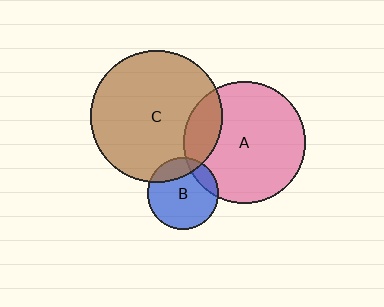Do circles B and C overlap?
Yes.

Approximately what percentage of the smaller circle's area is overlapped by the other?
Approximately 20%.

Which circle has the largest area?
Circle C (brown).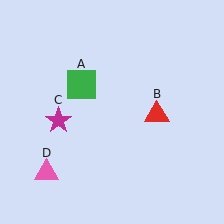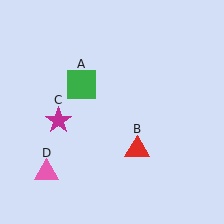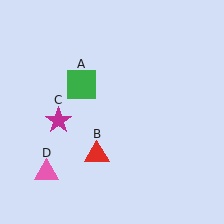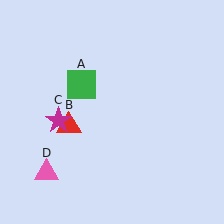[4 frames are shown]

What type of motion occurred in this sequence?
The red triangle (object B) rotated clockwise around the center of the scene.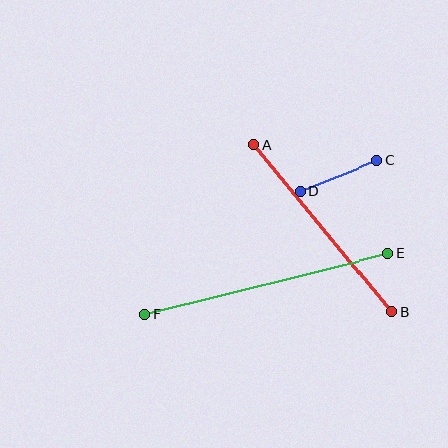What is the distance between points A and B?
The distance is approximately 217 pixels.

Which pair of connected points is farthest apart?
Points E and F are farthest apart.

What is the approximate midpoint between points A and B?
The midpoint is at approximately (323, 229) pixels.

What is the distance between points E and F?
The distance is approximately 250 pixels.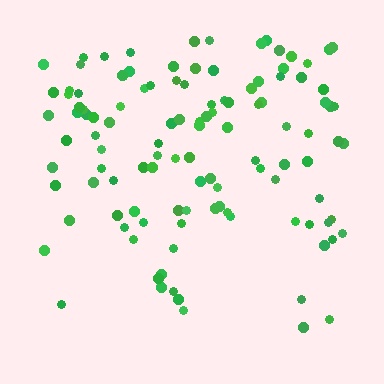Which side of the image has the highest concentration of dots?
The top.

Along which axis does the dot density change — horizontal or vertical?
Vertical.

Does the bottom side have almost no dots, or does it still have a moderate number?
Still a moderate number, just noticeably fewer than the top.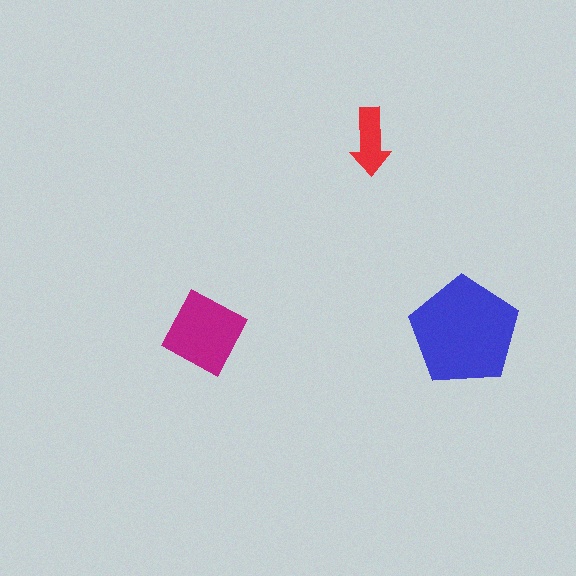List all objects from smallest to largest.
The red arrow, the magenta square, the blue pentagon.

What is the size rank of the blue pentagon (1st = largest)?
1st.